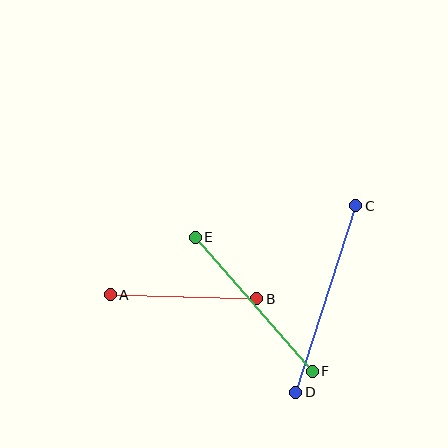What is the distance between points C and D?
The distance is approximately 196 pixels.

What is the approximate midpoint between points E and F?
The midpoint is at approximately (254, 304) pixels.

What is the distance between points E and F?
The distance is approximately 178 pixels.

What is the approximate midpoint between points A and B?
The midpoint is at approximately (183, 297) pixels.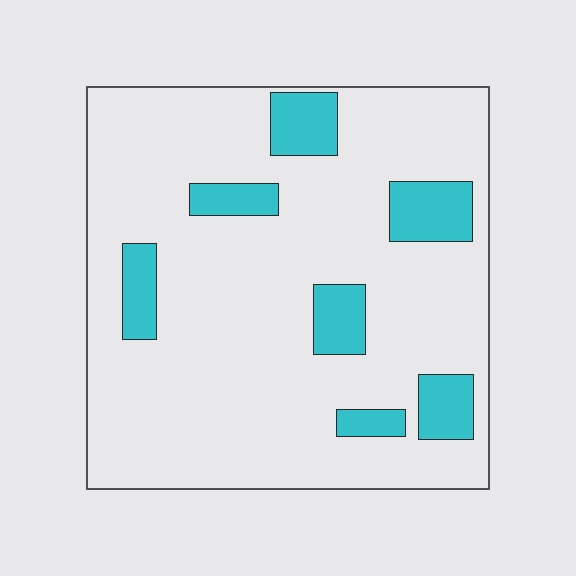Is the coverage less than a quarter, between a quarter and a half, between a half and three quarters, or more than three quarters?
Less than a quarter.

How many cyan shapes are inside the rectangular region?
7.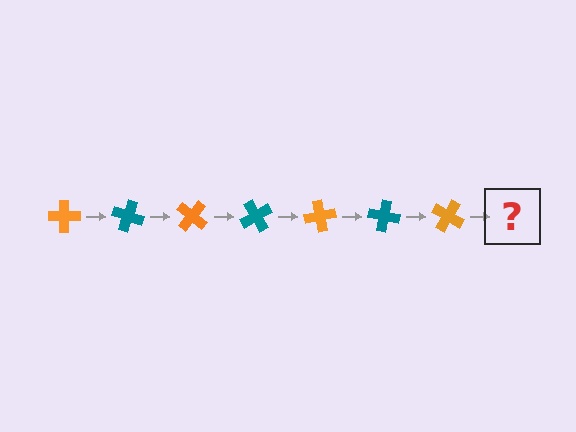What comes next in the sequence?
The next element should be a teal cross, rotated 140 degrees from the start.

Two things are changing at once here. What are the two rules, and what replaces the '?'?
The two rules are that it rotates 20 degrees each step and the color cycles through orange and teal. The '?' should be a teal cross, rotated 140 degrees from the start.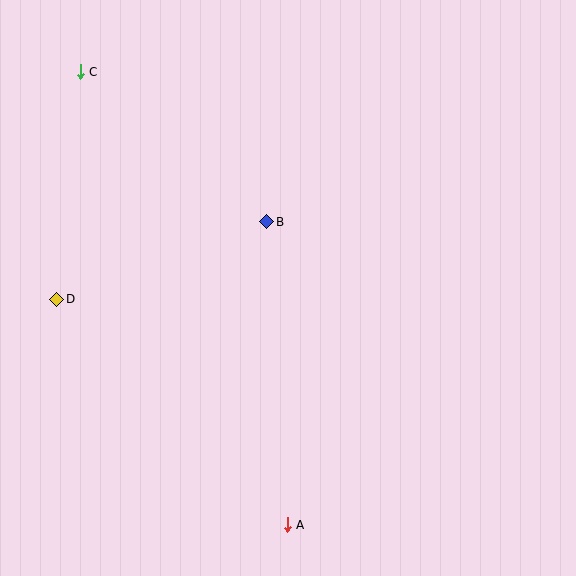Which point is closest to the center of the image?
Point B at (267, 222) is closest to the center.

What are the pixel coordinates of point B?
Point B is at (267, 222).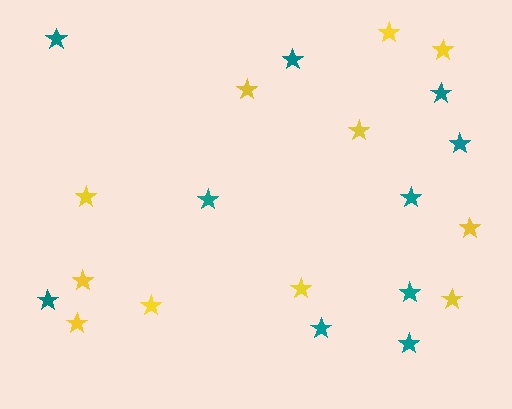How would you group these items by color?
There are 2 groups: one group of yellow stars (11) and one group of teal stars (10).